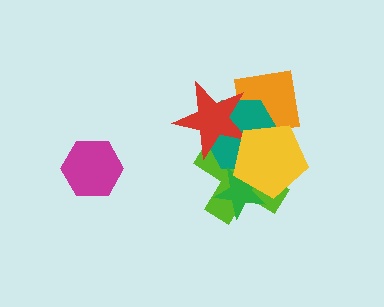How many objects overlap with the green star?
3 objects overlap with the green star.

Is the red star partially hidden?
Yes, it is partially covered by another shape.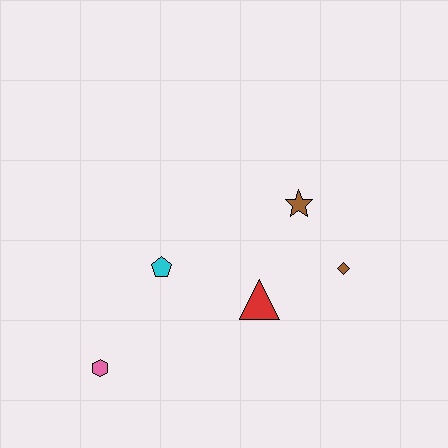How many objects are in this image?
There are 5 objects.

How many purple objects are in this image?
There are no purple objects.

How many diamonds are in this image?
There is 1 diamond.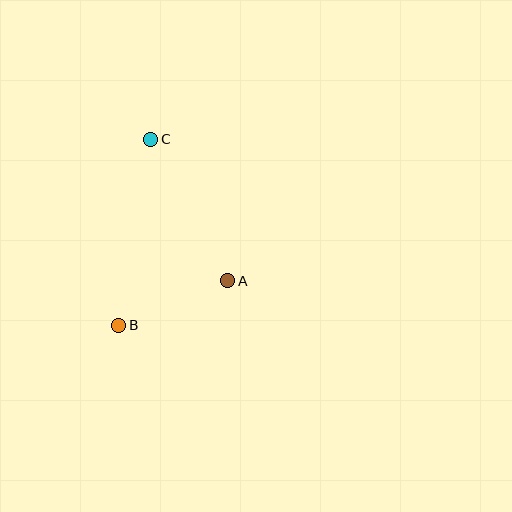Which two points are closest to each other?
Points A and B are closest to each other.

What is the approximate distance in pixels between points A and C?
The distance between A and C is approximately 161 pixels.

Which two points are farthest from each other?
Points B and C are farthest from each other.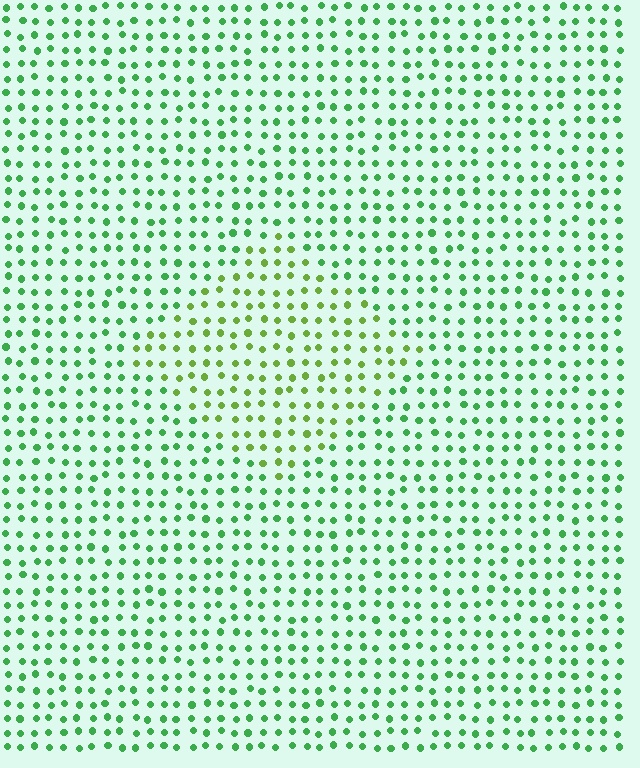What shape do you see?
I see a diamond.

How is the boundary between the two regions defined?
The boundary is defined purely by a slight shift in hue (about 34 degrees). Spacing, size, and orientation are identical on both sides.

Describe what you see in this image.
The image is filled with small green elements in a uniform arrangement. A diamond-shaped region is visible where the elements are tinted to a slightly different hue, forming a subtle color boundary.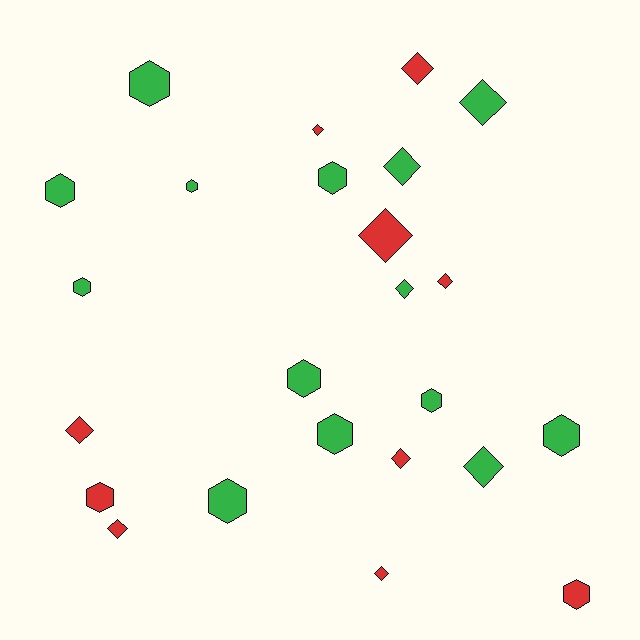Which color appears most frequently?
Green, with 14 objects.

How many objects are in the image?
There are 24 objects.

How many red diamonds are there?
There are 8 red diamonds.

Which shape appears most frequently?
Hexagon, with 12 objects.